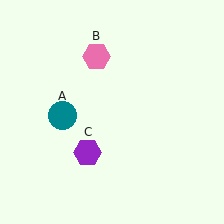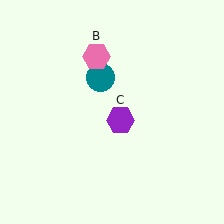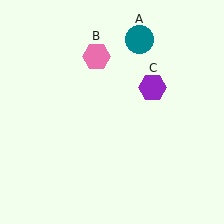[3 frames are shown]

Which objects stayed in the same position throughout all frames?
Pink hexagon (object B) remained stationary.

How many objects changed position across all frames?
2 objects changed position: teal circle (object A), purple hexagon (object C).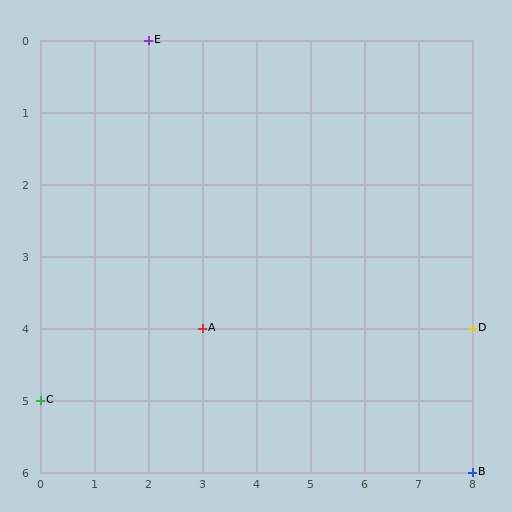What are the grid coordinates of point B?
Point B is at grid coordinates (8, 6).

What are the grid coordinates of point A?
Point A is at grid coordinates (3, 4).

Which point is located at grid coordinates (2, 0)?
Point E is at (2, 0).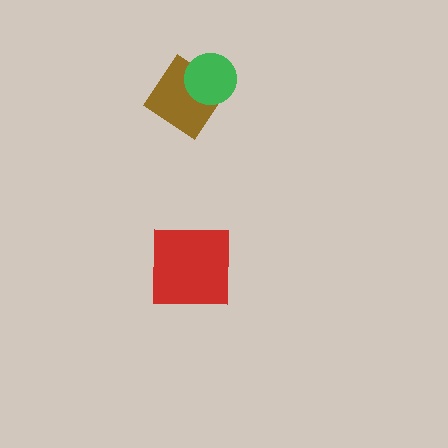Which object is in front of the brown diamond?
The green circle is in front of the brown diamond.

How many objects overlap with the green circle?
1 object overlaps with the green circle.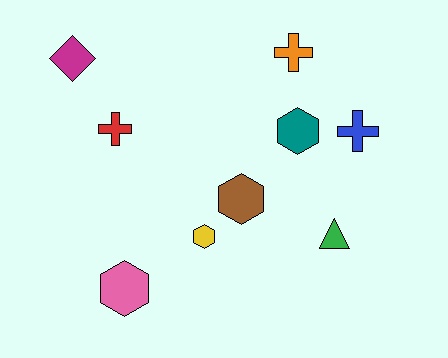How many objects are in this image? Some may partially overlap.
There are 9 objects.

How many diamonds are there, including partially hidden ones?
There is 1 diamond.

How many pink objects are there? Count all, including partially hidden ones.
There is 1 pink object.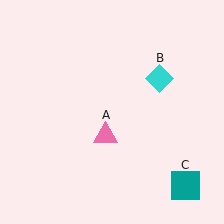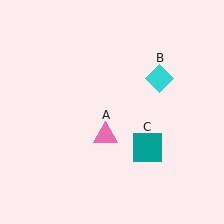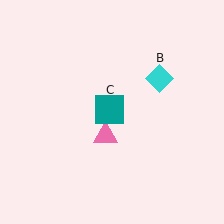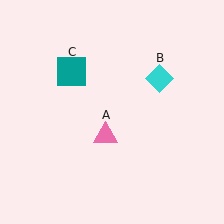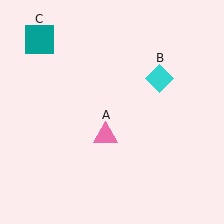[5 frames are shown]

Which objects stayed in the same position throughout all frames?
Pink triangle (object A) and cyan diamond (object B) remained stationary.